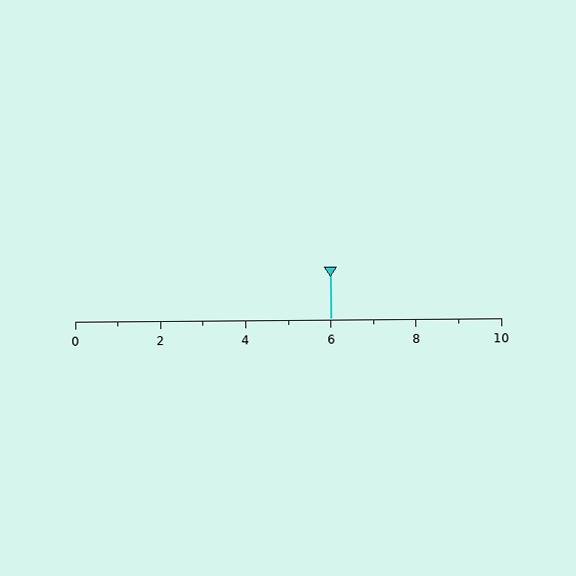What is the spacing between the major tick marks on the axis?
The major ticks are spaced 2 apart.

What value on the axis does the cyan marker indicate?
The marker indicates approximately 6.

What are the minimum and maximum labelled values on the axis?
The axis runs from 0 to 10.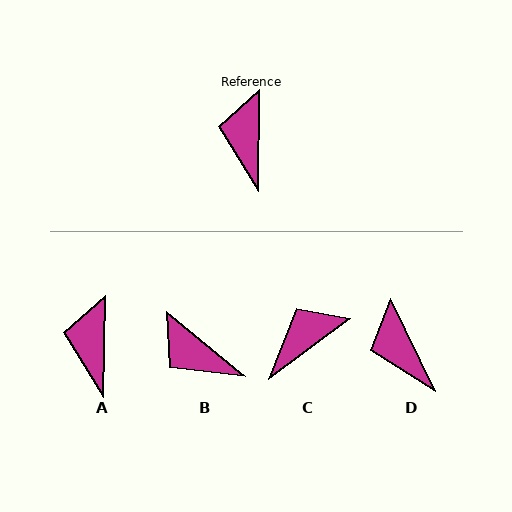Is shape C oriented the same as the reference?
No, it is off by about 53 degrees.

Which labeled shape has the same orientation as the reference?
A.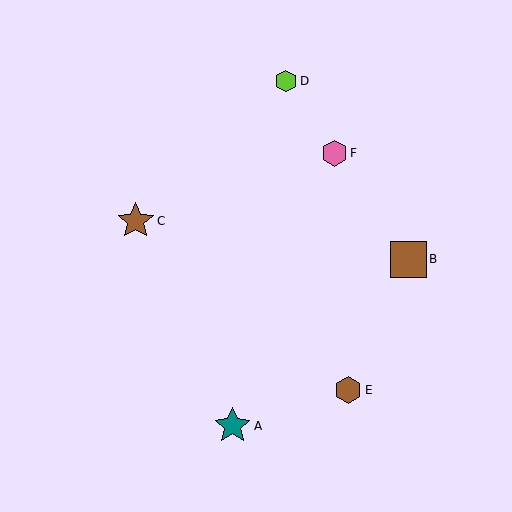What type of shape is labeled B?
Shape B is a brown square.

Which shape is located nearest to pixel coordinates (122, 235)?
The brown star (labeled C) at (136, 221) is nearest to that location.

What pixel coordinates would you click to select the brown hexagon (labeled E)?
Click at (348, 390) to select the brown hexagon E.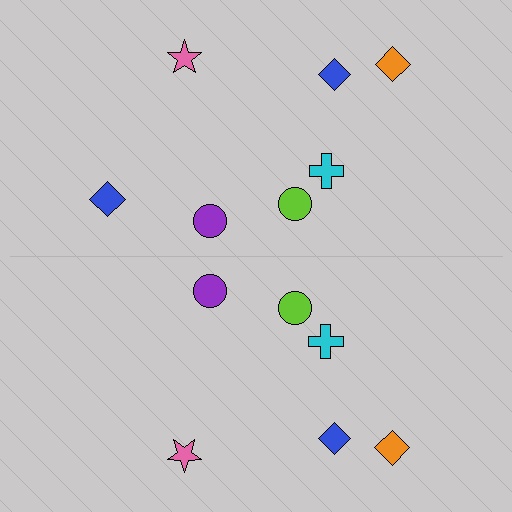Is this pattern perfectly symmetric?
No, the pattern is not perfectly symmetric. A blue diamond is missing from the bottom side.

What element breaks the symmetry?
A blue diamond is missing from the bottom side.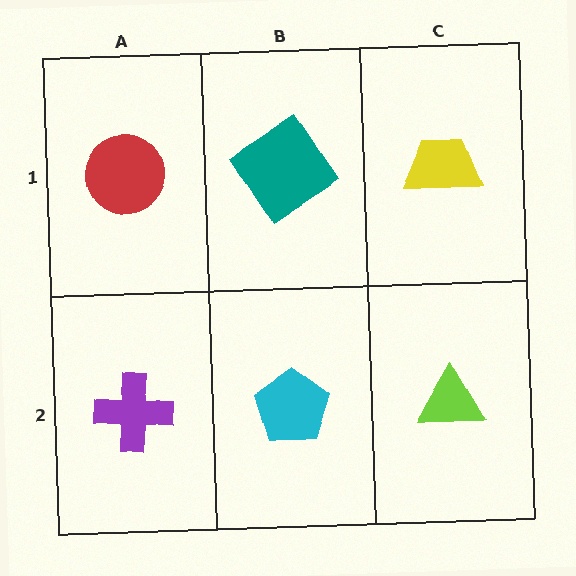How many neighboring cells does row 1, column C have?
2.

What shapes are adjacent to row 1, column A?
A purple cross (row 2, column A), a teal diamond (row 1, column B).